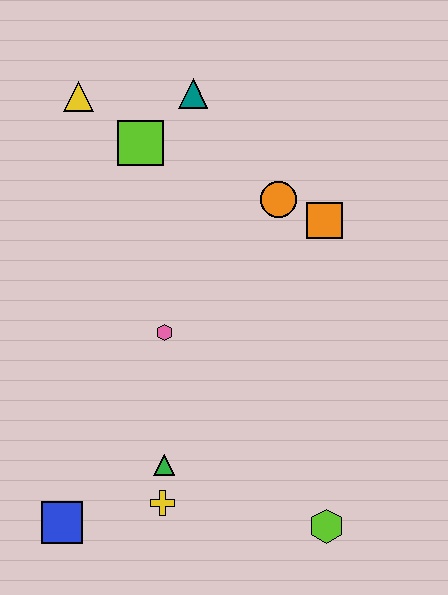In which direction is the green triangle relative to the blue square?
The green triangle is to the right of the blue square.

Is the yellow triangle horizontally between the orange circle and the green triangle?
No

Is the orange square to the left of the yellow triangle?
No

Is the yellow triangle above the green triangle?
Yes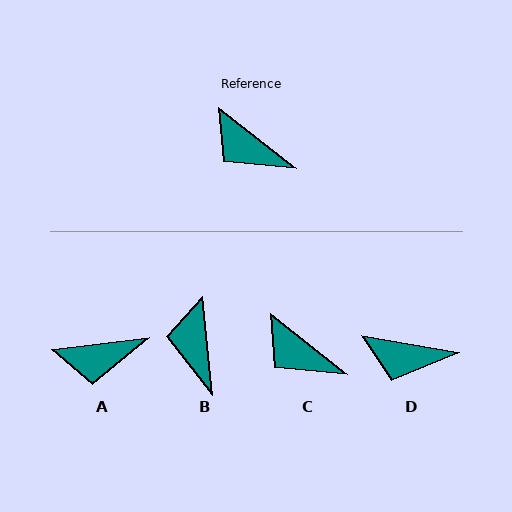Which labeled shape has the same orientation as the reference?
C.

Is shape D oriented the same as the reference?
No, it is off by about 28 degrees.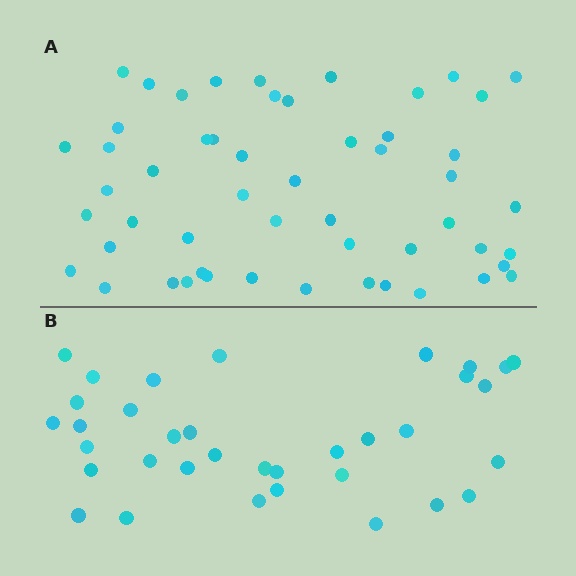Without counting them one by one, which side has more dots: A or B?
Region A (the top region) has more dots.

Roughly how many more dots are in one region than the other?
Region A has approximately 20 more dots than region B.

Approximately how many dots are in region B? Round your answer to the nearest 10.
About 40 dots. (The exact count is 35, which rounds to 40.)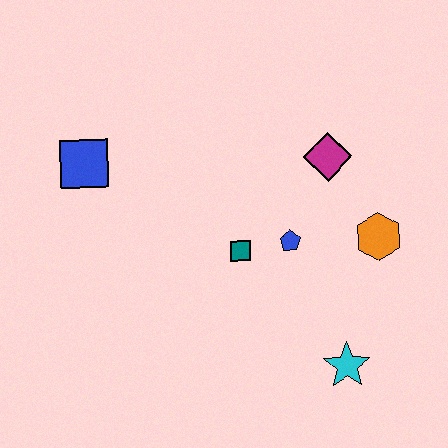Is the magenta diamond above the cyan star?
Yes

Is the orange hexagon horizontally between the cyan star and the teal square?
No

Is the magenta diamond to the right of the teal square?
Yes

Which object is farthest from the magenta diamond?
The blue square is farthest from the magenta diamond.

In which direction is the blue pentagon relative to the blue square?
The blue pentagon is to the right of the blue square.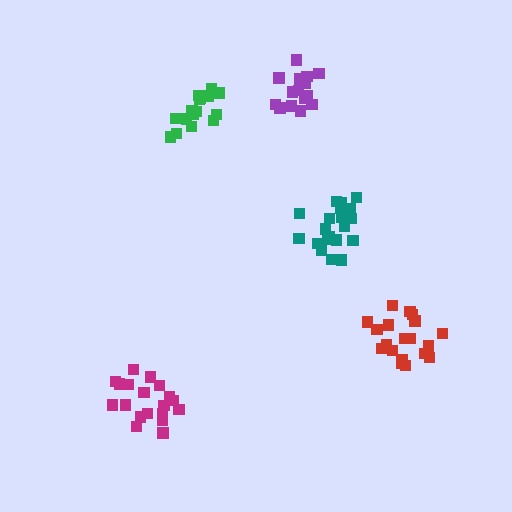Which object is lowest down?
The magenta cluster is bottommost.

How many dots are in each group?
Group 1: 16 dots, Group 2: 16 dots, Group 3: 20 dots, Group 4: 19 dots, Group 5: 20 dots (91 total).